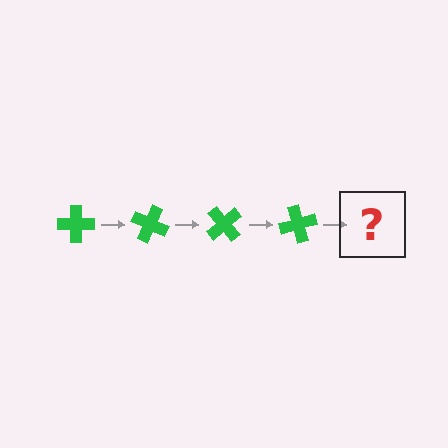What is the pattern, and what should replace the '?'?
The pattern is that the cross rotates 25 degrees each step. The '?' should be a green cross rotated 100 degrees.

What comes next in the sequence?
The next element should be a green cross rotated 100 degrees.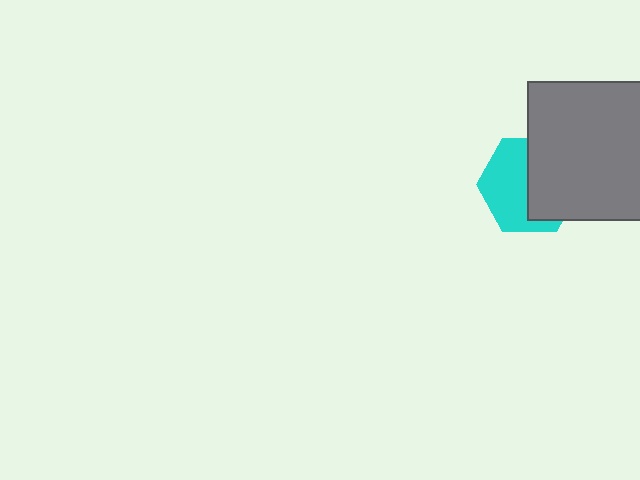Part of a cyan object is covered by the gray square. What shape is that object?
It is a hexagon.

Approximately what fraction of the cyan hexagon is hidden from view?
Roughly 49% of the cyan hexagon is hidden behind the gray square.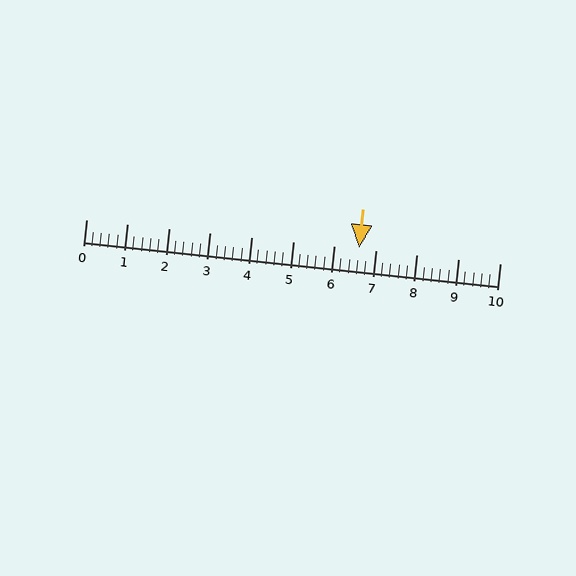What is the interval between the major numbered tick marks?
The major tick marks are spaced 1 units apart.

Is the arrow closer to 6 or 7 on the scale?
The arrow is closer to 7.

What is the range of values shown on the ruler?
The ruler shows values from 0 to 10.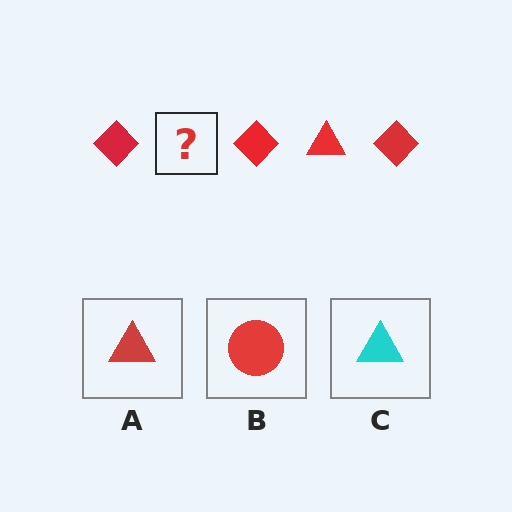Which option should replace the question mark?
Option A.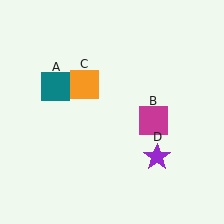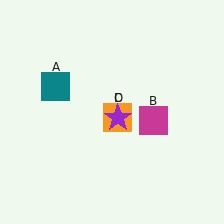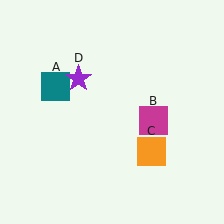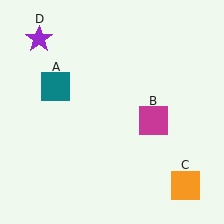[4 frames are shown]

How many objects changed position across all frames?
2 objects changed position: orange square (object C), purple star (object D).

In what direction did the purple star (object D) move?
The purple star (object D) moved up and to the left.